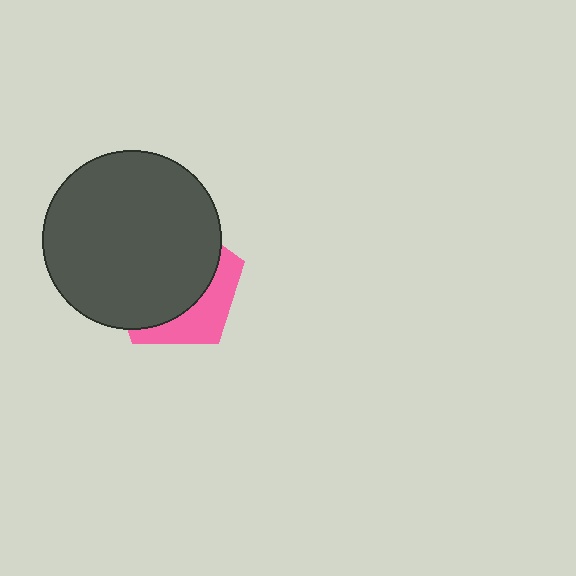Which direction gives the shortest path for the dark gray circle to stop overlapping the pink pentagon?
Moving toward the upper-left gives the shortest separation.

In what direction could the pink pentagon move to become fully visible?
The pink pentagon could move toward the lower-right. That would shift it out from behind the dark gray circle entirely.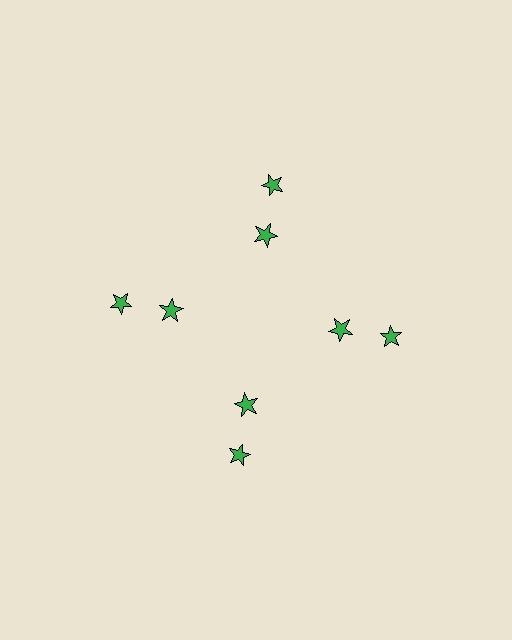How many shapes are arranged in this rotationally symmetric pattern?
There are 8 shapes, arranged in 4 groups of 2.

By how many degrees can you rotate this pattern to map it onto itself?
The pattern maps onto itself every 90 degrees of rotation.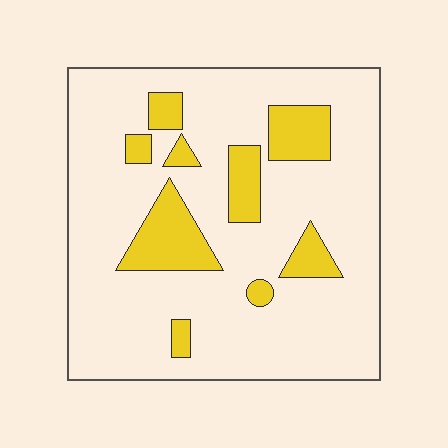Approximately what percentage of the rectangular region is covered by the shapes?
Approximately 20%.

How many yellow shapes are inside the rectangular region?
9.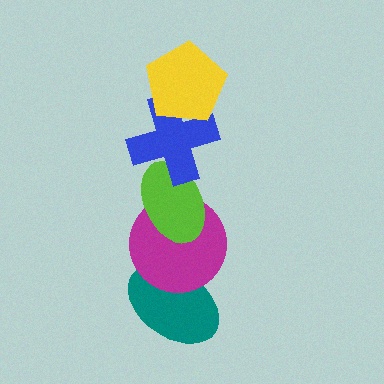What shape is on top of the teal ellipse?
The magenta circle is on top of the teal ellipse.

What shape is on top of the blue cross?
The yellow pentagon is on top of the blue cross.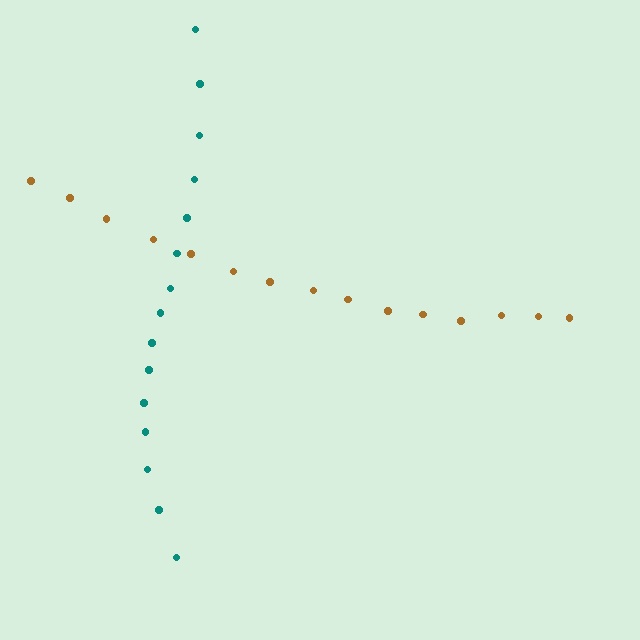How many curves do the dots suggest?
There are 2 distinct paths.